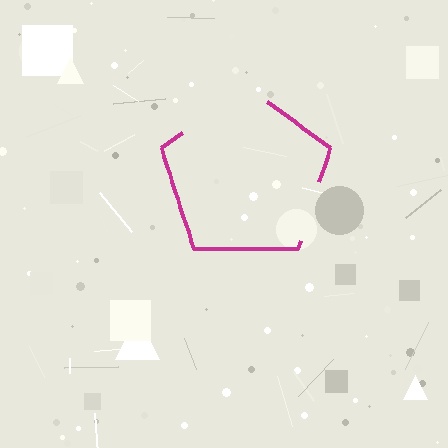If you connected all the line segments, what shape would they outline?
They would outline a pentagon.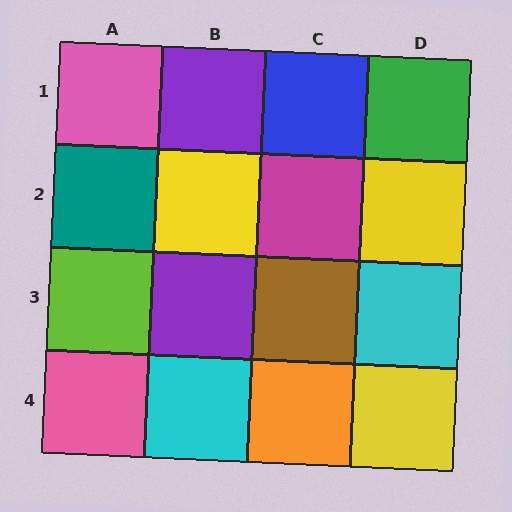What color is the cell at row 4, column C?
Orange.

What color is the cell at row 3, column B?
Purple.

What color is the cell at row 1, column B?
Purple.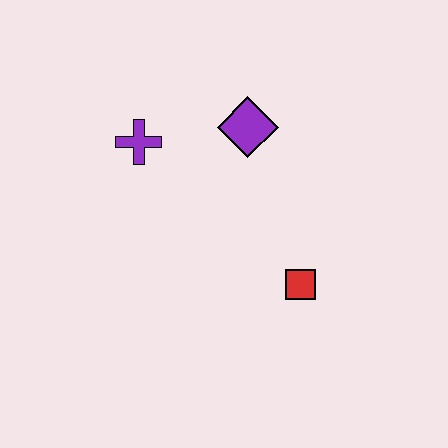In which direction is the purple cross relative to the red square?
The purple cross is to the left of the red square.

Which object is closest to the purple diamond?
The purple cross is closest to the purple diamond.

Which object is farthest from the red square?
The purple cross is farthest from the red square.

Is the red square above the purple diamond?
No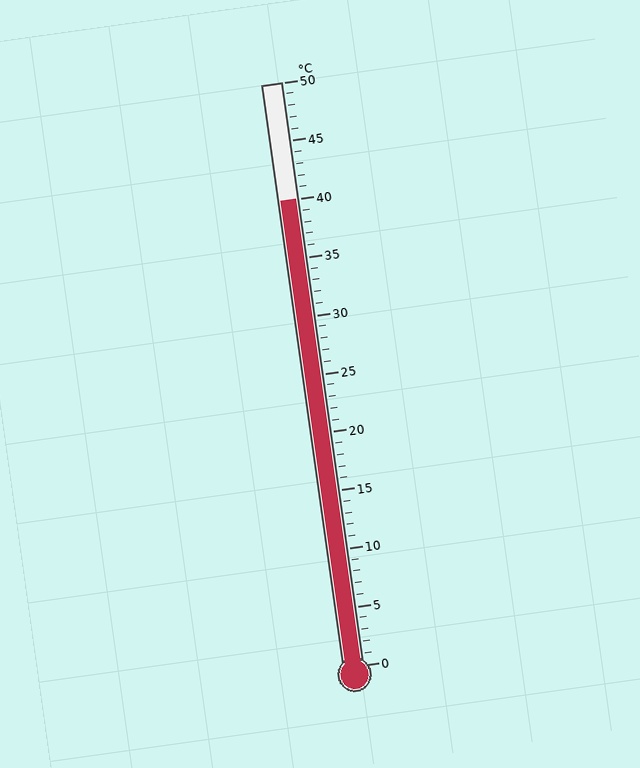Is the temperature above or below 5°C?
The temperature is above 5°C.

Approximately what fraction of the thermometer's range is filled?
The thermometer is filled to approximately 80% of its range.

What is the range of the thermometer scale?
The thermometer scale ranges from 0°C to 50°C.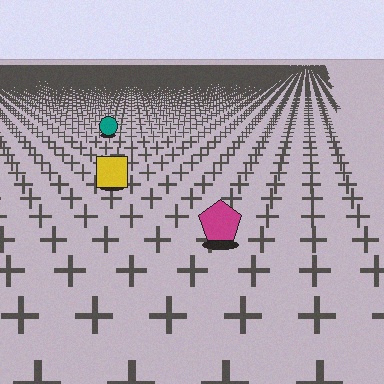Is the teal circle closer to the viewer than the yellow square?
No. The yellow square is closer — you can tell from the texture gradient: the ground texture is coarser near it.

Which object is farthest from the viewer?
The teal circle is farthest from the viewer. It appears smaller and the ground texture around it is denser.